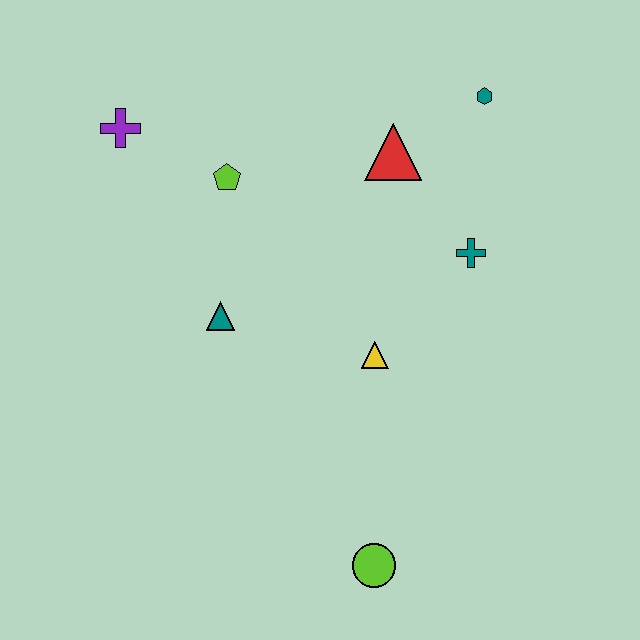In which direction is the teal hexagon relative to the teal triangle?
The teal hexagon is to the right of the teal triangle.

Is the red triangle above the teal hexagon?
No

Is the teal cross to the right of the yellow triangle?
Yes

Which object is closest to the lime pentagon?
The purple cross is closest to the lime pentagon.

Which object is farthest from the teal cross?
The purple cross is farthest from the teal cross.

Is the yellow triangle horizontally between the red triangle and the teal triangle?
Yes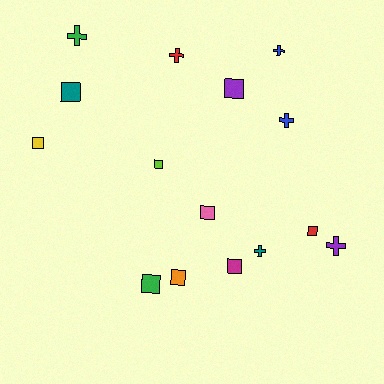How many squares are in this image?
There are 9 squares.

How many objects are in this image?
There are 15 objects.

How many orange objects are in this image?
There is 1 orange object.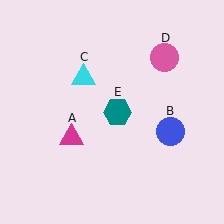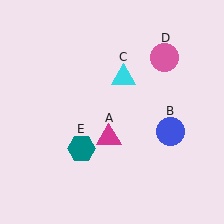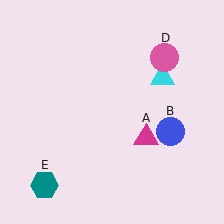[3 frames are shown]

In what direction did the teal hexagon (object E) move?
The teal hexagon (object E) moved down and to the left.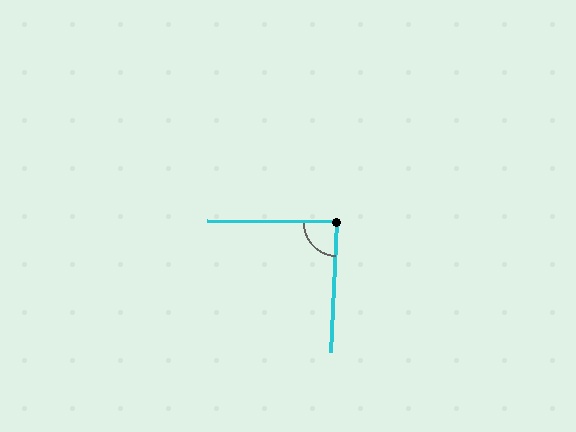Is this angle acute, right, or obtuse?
It is approximately a right angle.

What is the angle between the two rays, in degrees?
Approximately 88 degrees.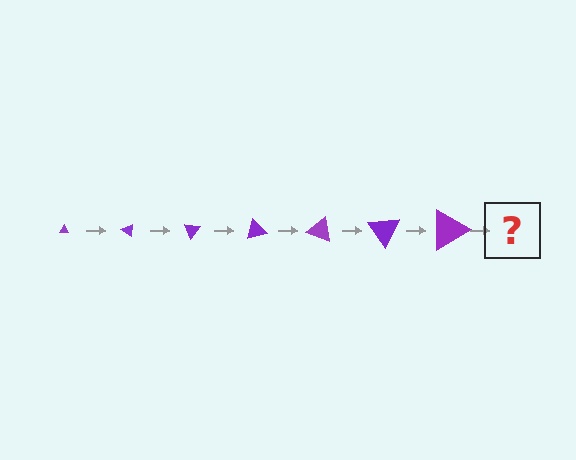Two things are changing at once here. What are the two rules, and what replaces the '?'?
The two rules are that the triangle grows larger each step and it rotates 35 degrees each step. The '?' should be a triangle, larger than the previous one and rotated 245 degrees from the start.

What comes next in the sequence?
The next element should be a triangle, larger than the previous one and rotated 245 degrees from the start.